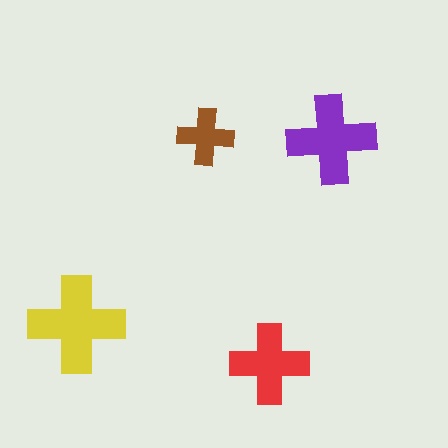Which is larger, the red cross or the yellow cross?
The yellow one.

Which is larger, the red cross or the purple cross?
The purple one.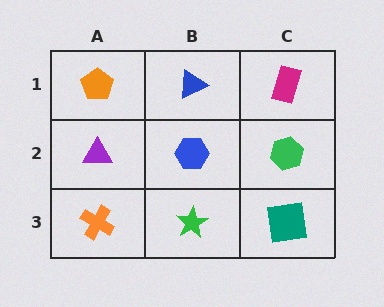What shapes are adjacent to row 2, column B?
A blue triangle (row 1, column B), a green star (row 3, column B), a purple triangle (row 2, column A), a green hexagon (row 2, column C).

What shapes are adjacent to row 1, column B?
A blue hexagon (row 2, column B), an orange pentagon (row 1, column A), a magenta rectangle (row 1, column C).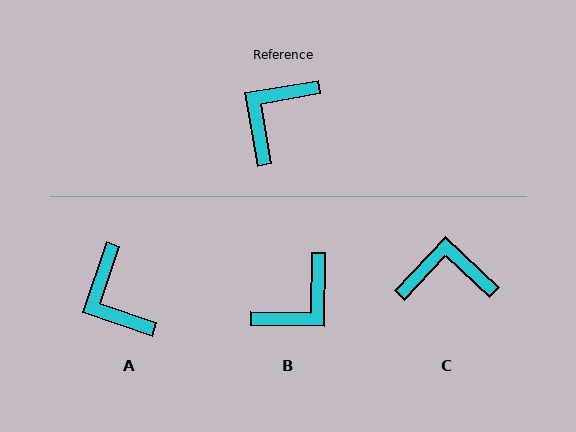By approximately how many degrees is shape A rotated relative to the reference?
Approximately 61 degrees counter-clockwise.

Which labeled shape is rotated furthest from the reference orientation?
B, about 169 degrees away.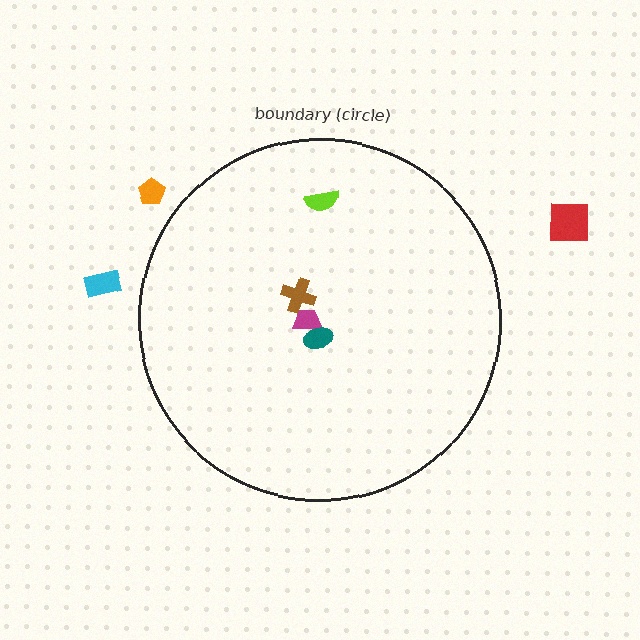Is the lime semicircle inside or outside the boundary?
Inside.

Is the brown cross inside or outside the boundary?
Inside.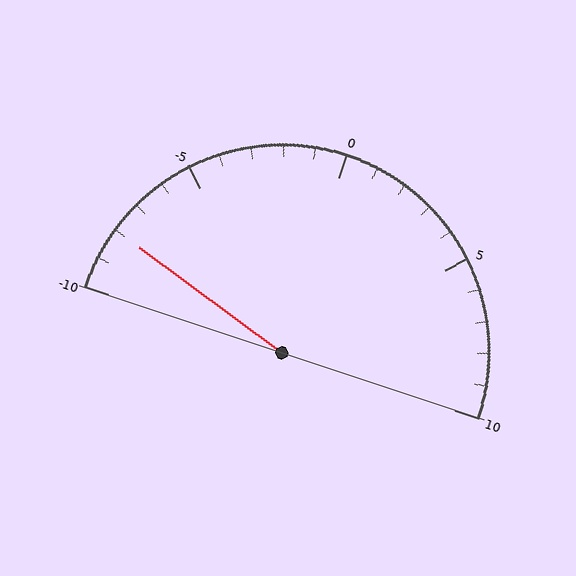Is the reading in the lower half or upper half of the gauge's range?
The reading is in the lower half of the range (-10 to 10).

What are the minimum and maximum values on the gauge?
The gauge ranges from -10 to 10.